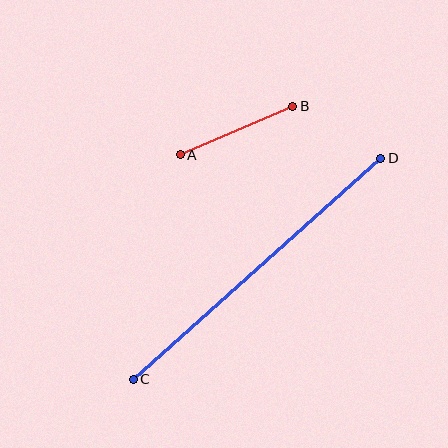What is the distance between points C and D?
The distance is approximately 332 pixels.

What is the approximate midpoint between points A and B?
The midpoint is at approximately (236, 130) pixels.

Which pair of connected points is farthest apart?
Points C and D are farthest apart.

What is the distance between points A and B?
The distance is approximately 123 pixels.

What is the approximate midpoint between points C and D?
The midpoint is at approximately (257, 269) pixels.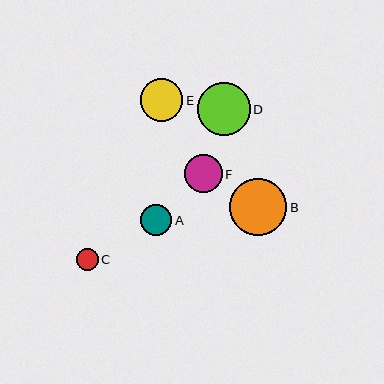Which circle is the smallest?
Circle C is the smallest with a size of approximately 22 pixels.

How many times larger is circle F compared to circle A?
Circle F is approximately 1.2 times the size of circle A.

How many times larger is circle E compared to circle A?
Circle E is approximately 1.4 times the size of circle A.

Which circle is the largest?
Circle B is the largest with a size of approximately 57 pixels.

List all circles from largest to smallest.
From largest to smallest: B, D, E, F, A, C.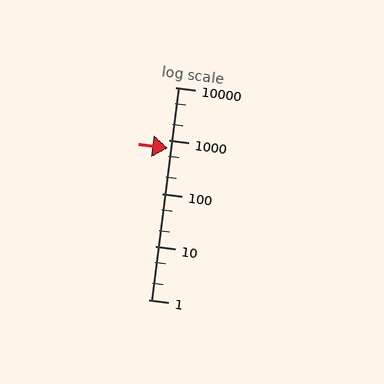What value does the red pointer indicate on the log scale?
The pointer indicates approximately 700.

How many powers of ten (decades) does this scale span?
The scale spans 4 decades, from 1 to 10000.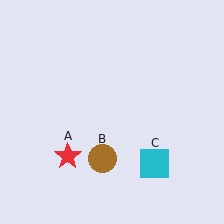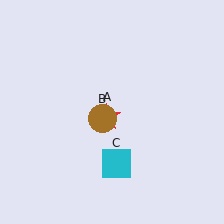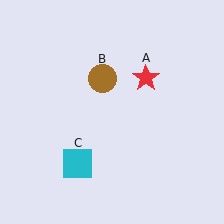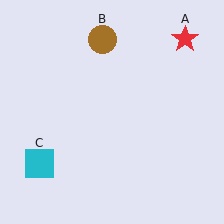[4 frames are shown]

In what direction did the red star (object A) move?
The red star (object A) moved up and to the right.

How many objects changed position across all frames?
3 objects changed position: red star (object A), brown circle (object B), cyan square (object C).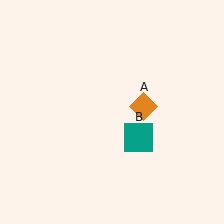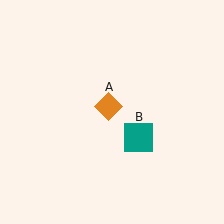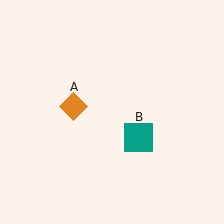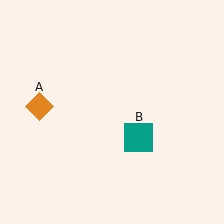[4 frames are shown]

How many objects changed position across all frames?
1 object changed position: orange diamond (object A).